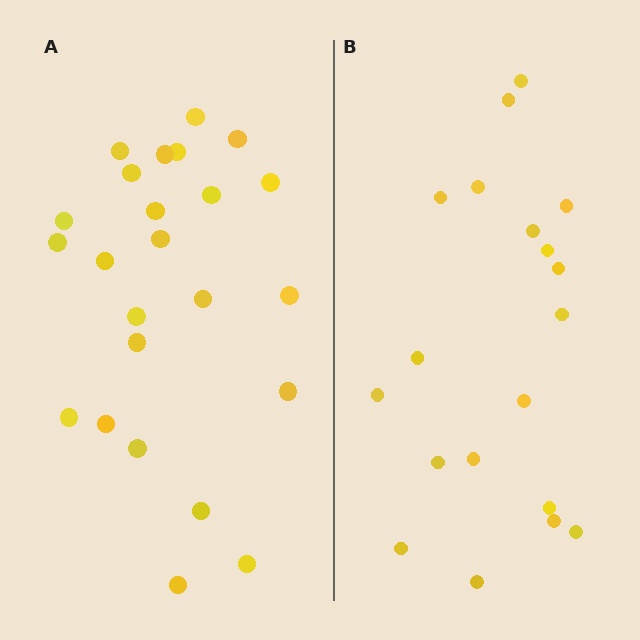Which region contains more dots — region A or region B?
Region A (the left region) has more dots.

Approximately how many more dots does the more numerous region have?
Region A has about 5 more dots than region B.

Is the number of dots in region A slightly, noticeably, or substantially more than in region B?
Region A has noticeably more, but not dramatically so. The ratio is roughly 1.3 to 1.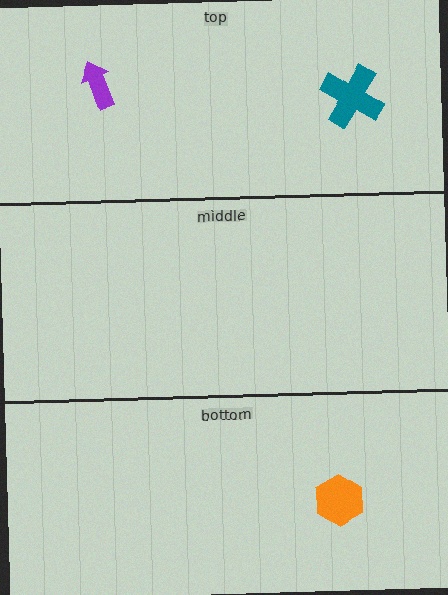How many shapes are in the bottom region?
1.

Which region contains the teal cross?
The top region.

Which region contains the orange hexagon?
The bottom region.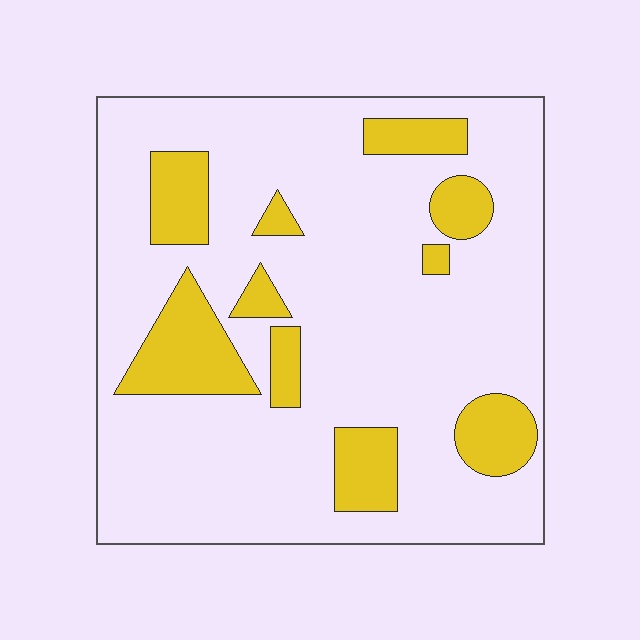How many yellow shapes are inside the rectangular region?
10.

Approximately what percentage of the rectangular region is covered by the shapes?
Approximately 20%.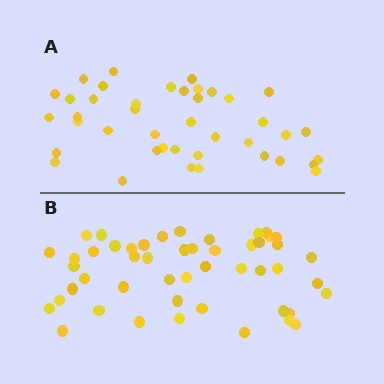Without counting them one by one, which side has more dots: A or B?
Region B (the bottom region) has more dots.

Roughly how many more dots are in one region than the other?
Region B has roughly 8 or so more dots than region A.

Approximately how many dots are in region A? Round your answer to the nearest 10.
About 40 dots. (The exact count is 41, which rounds to 40.)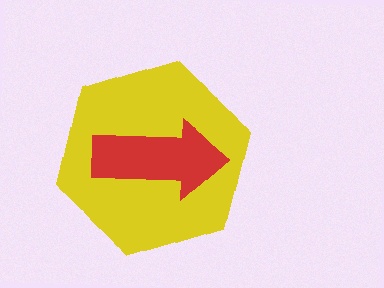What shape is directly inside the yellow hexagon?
The red arrow.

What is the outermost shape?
The yellow hexagon.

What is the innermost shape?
The red arrow.